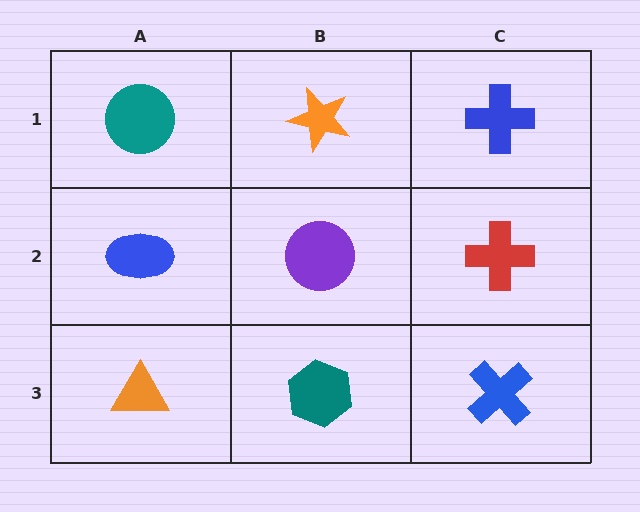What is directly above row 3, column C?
A red cross.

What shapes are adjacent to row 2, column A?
A teal circle (row 1, column A), an orange triangle (row 3, column A), a purple circle (row 2, column B).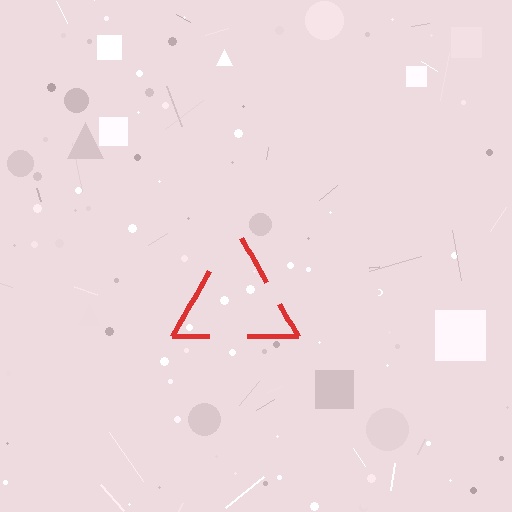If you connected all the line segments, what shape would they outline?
They would outline a triangle.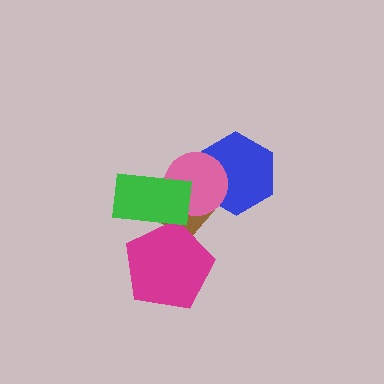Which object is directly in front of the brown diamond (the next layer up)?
The blue hexagon is directly in front of the brown diamond.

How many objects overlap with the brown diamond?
4 objects overlap with the brown diamond.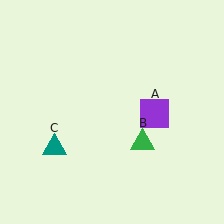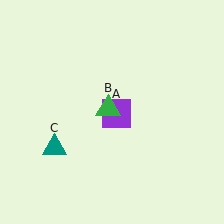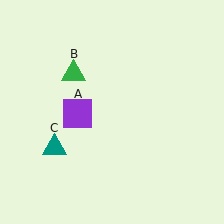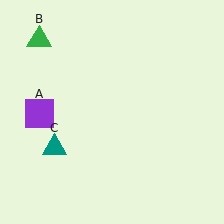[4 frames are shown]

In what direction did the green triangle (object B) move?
The green triangle (object B) moved up and to the left.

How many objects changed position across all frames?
2 objects changed position: purple square (object A), green triangle (object B).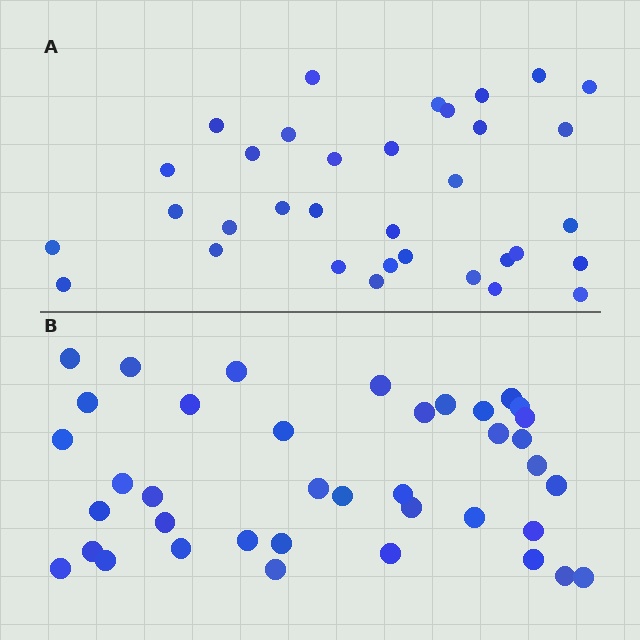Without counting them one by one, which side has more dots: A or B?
Region B (the bottom region) has more dots.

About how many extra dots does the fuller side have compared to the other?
Region B has about 5 more dots than region A.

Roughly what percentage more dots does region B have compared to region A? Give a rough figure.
About 15% more.